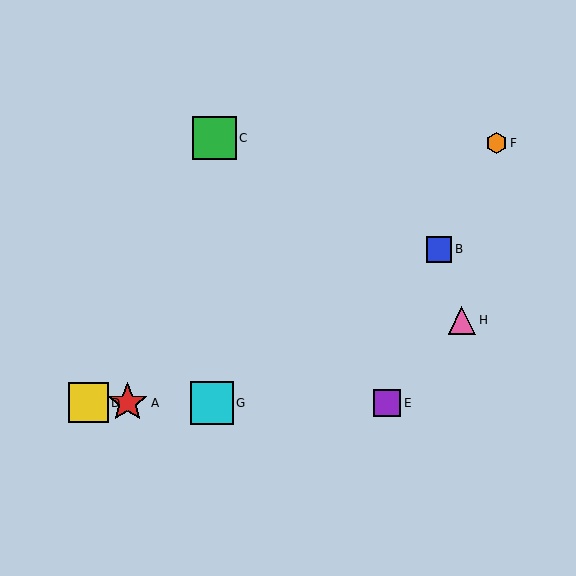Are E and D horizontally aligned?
Yes, both are at y≈403.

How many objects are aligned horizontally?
4 objects (A, D, E, G) are aligned horizontally.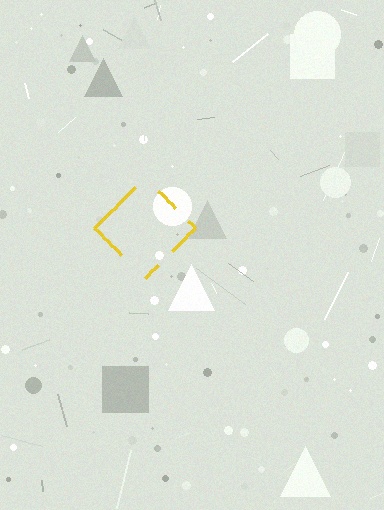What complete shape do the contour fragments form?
The contour fragments form a diamond.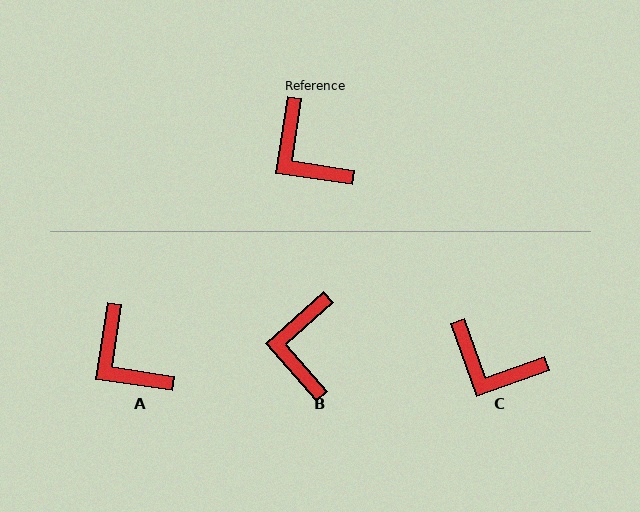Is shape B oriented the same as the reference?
No, it is off by about 40 degrees.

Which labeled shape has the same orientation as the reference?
A.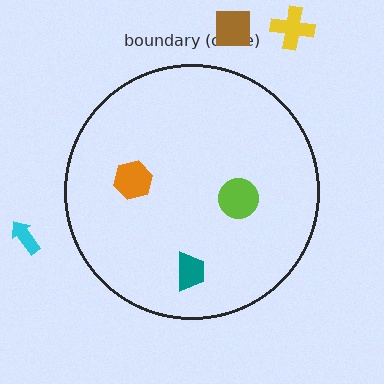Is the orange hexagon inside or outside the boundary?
Inside.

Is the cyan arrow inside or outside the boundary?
Outside.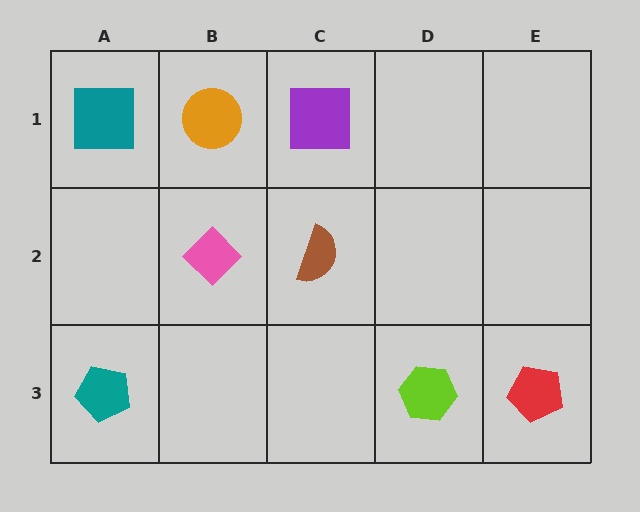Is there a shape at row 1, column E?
No, that cell is empty.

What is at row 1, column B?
An orange circle.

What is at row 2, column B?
A pink diamond.